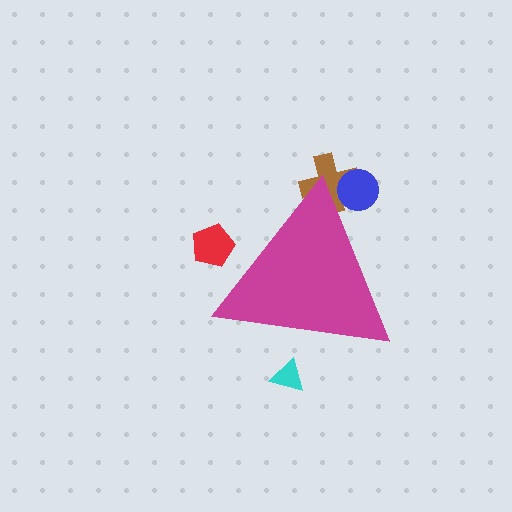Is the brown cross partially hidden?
Yes, the brown cross is partially hidden behind the magenta triangle.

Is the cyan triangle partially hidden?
Yes, the cyan triangle is partially hidden behind the magenta triangle.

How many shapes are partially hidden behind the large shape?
4 shapes are partially hidden.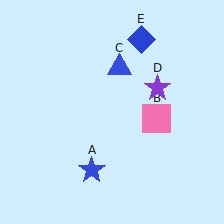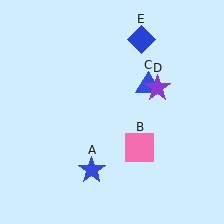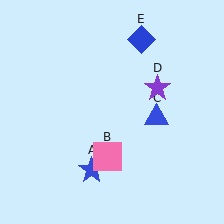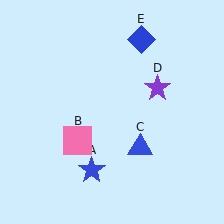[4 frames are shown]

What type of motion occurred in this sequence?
The pink square (object B), blue triangle (object C) rotated clockwise around the center of the scene.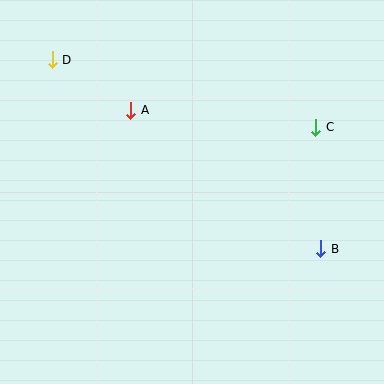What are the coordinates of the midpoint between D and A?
The midpoint between D and A is at (91, 85).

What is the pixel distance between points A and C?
The distance between A and C is 186 pixels.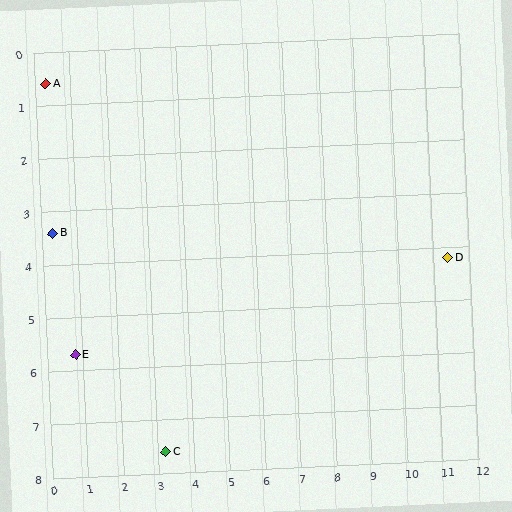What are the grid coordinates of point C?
Point C is at approximately (3.2, 7.6).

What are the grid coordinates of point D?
Point D is at approximately (11.4, 4.2).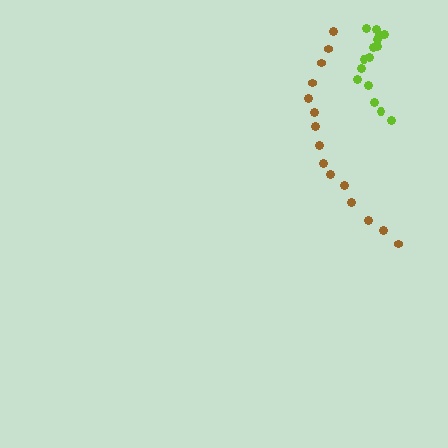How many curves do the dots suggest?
There are 2 distinct paths.